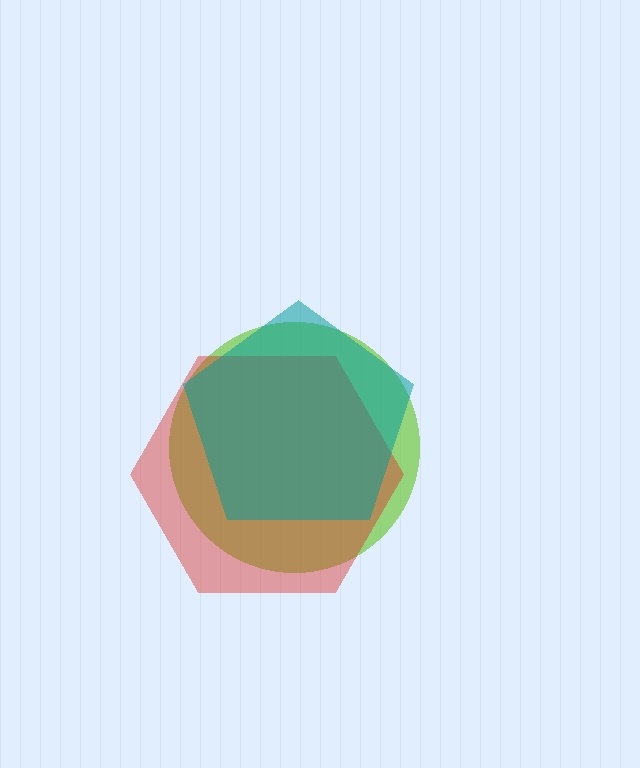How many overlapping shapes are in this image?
There are 3 overlapping shapes in the image.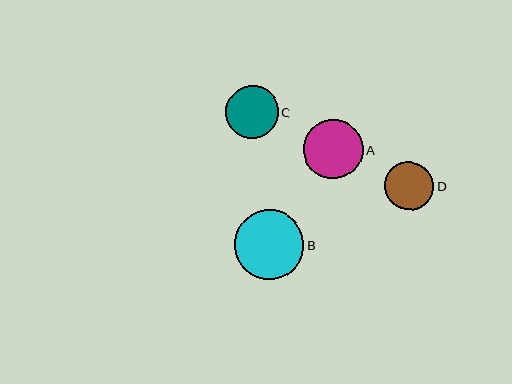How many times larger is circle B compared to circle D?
Circle B is approximately 1.4 times the size of circle D.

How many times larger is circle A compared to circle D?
Circle A is approximately 1.2 times the size of circle D.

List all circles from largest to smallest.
From largest to smallest: B, A, C, D.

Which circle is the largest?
Circle B is the largest with a size of approximately 69 pixels.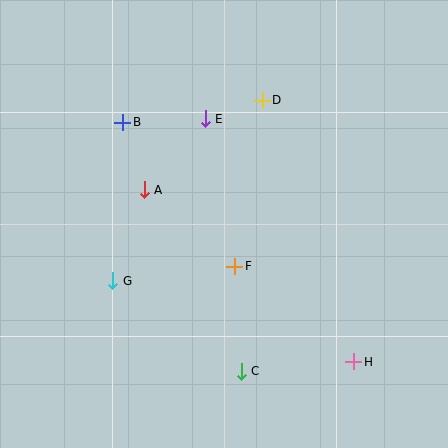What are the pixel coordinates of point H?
Point H is at (354, 362).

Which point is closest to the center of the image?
Point F at (235, 266) is closest to the center.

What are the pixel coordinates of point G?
Point G is at (113, 281).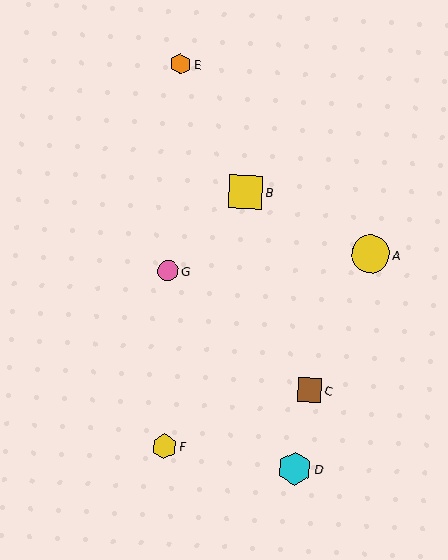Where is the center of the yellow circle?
The center of the yellow circle is at (371, 254).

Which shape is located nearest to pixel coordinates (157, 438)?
The yellow hexagon (labeled F) at (164, 446) is nearest to that location.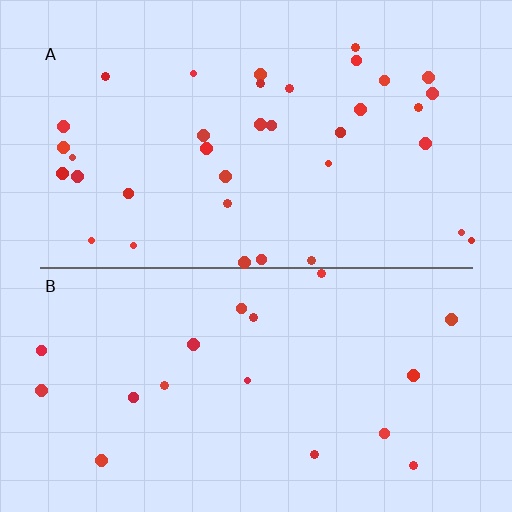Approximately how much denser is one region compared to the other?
Approximately 2.0× — region A over region B.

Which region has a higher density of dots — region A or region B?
A (the top).